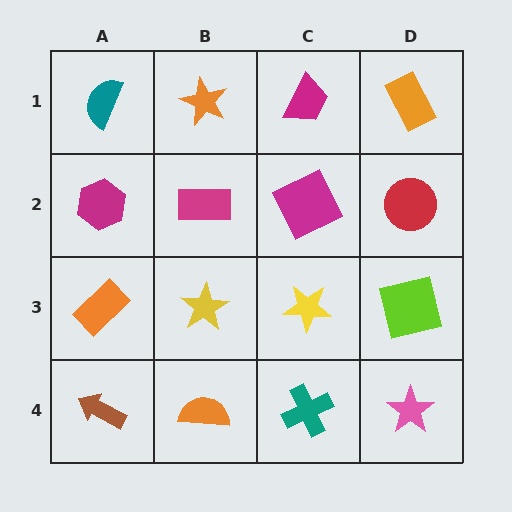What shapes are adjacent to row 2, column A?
A teal semicircle (row 1, column A), an orange rectangle (row 3, column A), a magenta rectangle (row 2, column B).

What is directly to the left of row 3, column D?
A yellow star.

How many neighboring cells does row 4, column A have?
2.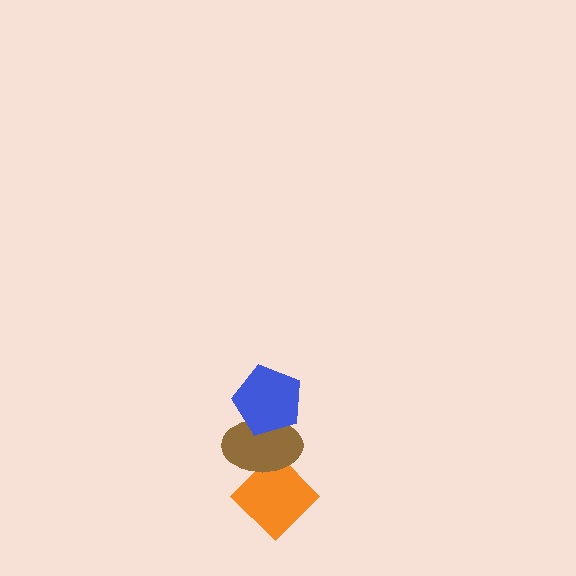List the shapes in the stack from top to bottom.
From top to bottom: the blue pentagon, the brown ellipse, the orange diamond.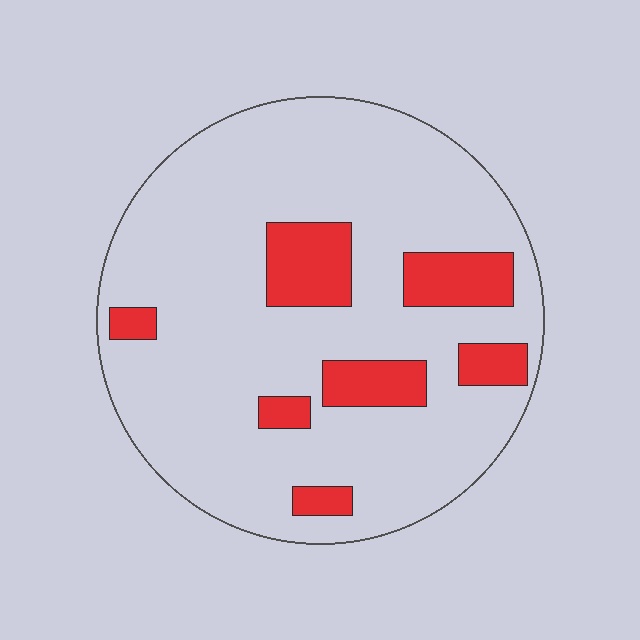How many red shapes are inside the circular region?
7.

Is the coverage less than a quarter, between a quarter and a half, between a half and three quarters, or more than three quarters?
Less than a quarter.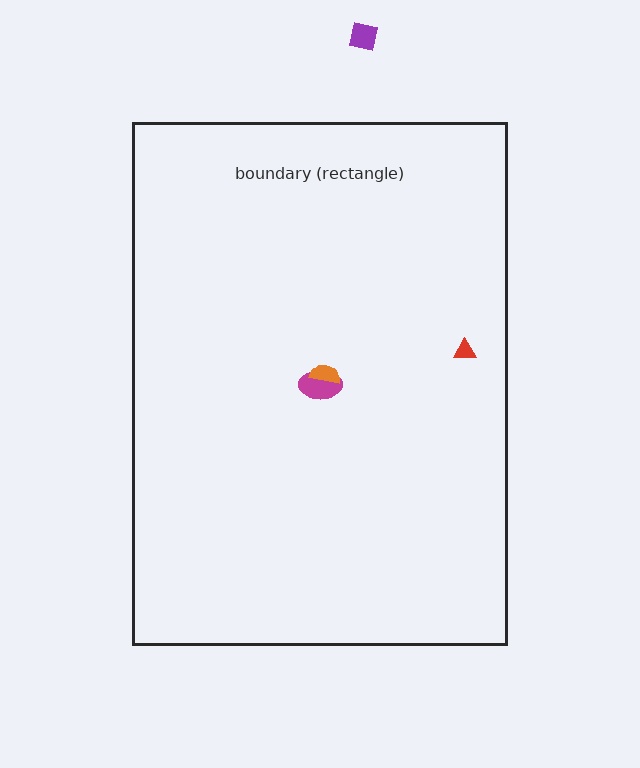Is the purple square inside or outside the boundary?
Outside.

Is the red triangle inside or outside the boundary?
Inside.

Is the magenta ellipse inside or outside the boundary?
Inside.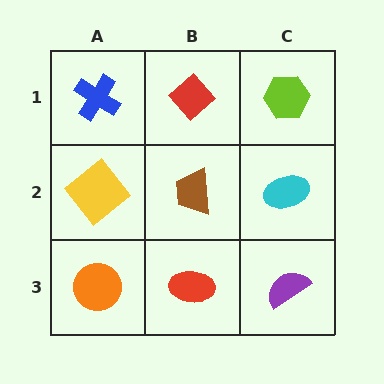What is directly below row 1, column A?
A yellow diamond.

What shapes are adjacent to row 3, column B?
A brown trapezoid (row 2, column B), an orange circle (row 3, column A), a purple semicircle (row 3, column C).